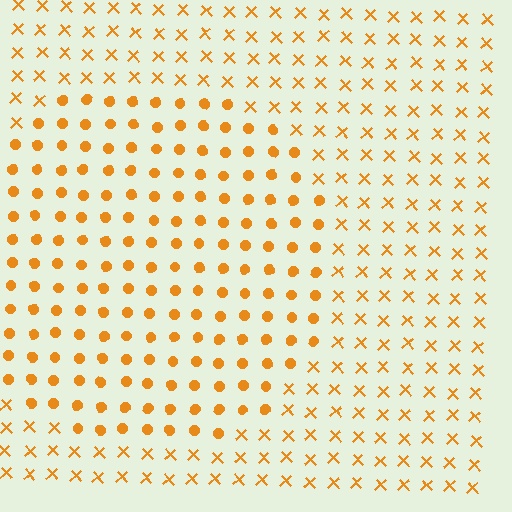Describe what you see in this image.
The image is filled with small orange elements arranged in a uniform grid. A circle-shaped region contains circles, while the surrounding area contains X marks. The boundary is defined purely by the change in element shape.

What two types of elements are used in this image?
The image uses circles inside the circle region and X marks outside it.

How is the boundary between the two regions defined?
The boundary is defined by a change in element shape: circles inside vs. X marks outside. All elements share the same color and spacing.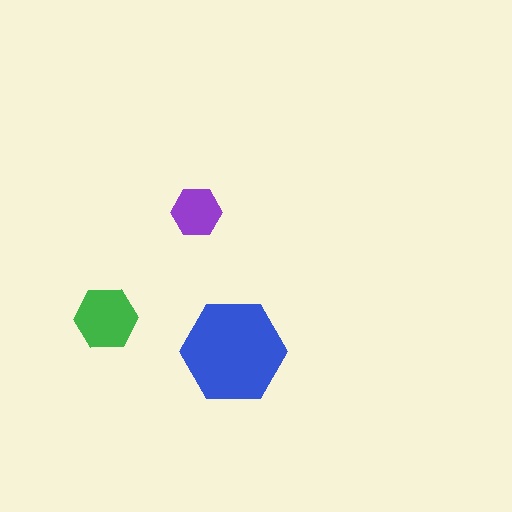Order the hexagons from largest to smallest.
the blue one, the green one, the purple one.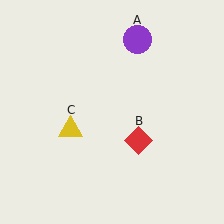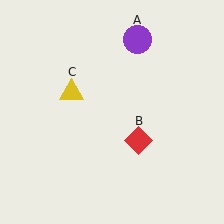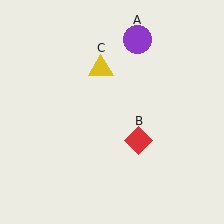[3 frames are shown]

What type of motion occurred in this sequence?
The yellow triangle (object C) rotated clockwise around the center of the scene.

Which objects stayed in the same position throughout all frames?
Purple circle (object A) and red diamond (object B) remained stationary.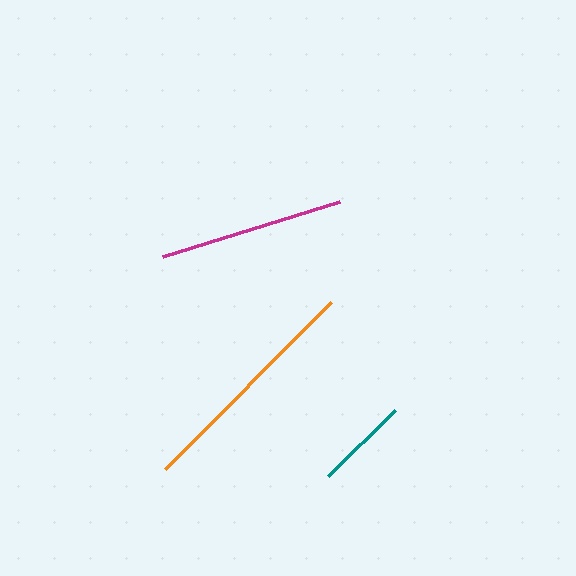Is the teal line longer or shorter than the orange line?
The orange line is longer than the teal line.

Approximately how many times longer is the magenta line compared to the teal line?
The magenta line is approximately 2.0 times the length of the teal line.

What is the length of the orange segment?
The orange segment is approximately 235 pixels long.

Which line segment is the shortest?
The teal line is the shortest at approximately 94 pixels.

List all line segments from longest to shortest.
From longest to shortest: orange, magenta, teal.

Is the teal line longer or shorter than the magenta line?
The magenta line is longer than the teal line.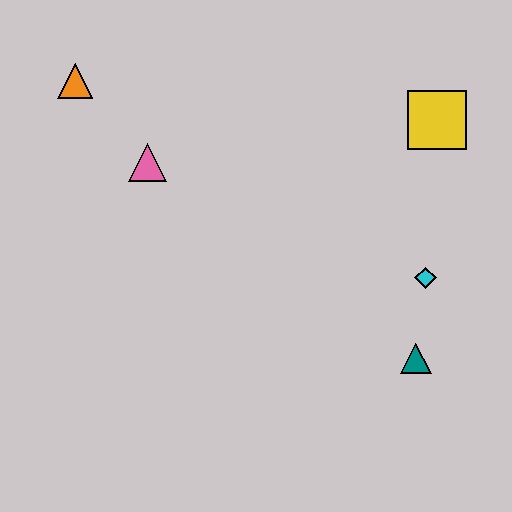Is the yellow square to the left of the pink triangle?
No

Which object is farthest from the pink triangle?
The teal triangle is farthest from the pink triangle.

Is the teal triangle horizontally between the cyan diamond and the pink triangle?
Yes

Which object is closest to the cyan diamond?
The teal triangle is closest to the cyan diamond.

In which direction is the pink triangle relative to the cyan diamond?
The pink triangle is to the left of the cyan diamond.